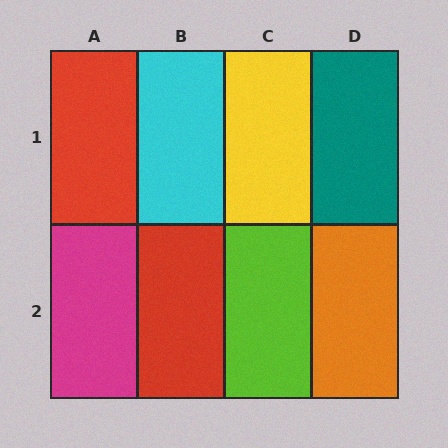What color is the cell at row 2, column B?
Red.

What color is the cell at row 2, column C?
Lime.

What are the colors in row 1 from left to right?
Red, cyan, yellow, teal.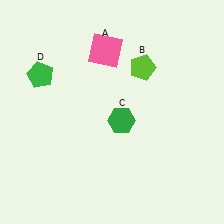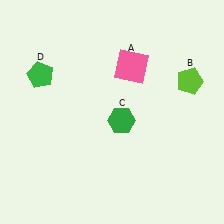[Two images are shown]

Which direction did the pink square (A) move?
The pink square (A) moved right.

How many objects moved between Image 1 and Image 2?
2 objects moved between the two images.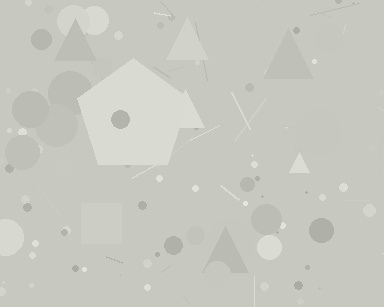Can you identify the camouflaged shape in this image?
The camouflaged shape is a pentagon.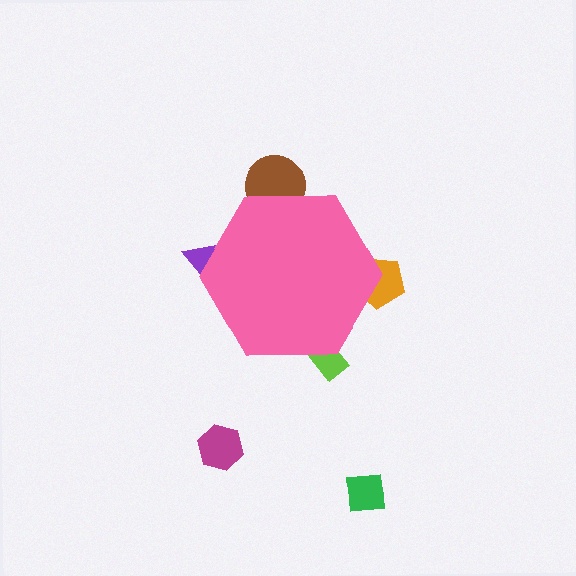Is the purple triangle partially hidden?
Yes, the purple triangle is partially hidden behind the pink hexagon.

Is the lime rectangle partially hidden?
Yes, the lime rectangle is partially hidden behind the pink hexagon.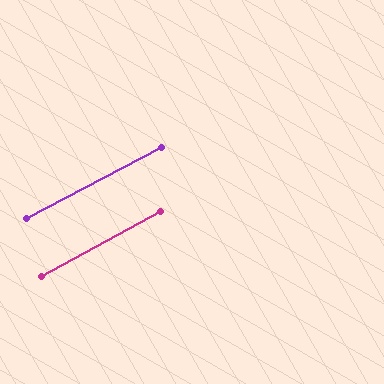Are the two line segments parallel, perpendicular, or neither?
Parallel — their directions differ by only 1.0°.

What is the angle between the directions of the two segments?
Approximately 1 degree.